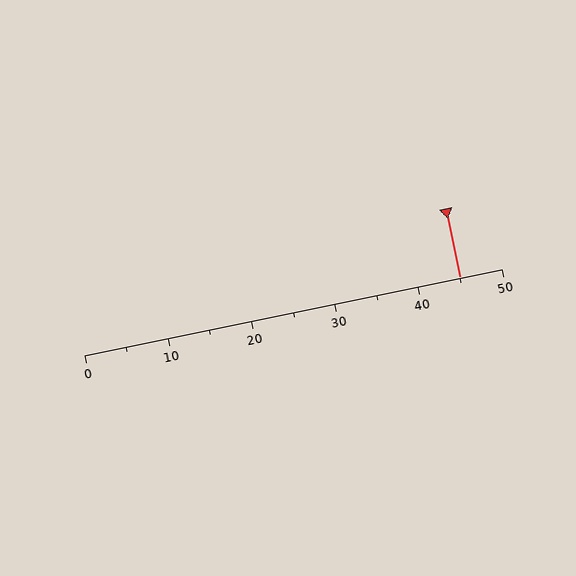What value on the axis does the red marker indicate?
The marker indicates approximately 45.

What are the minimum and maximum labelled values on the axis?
The axis runs from 0 to 50.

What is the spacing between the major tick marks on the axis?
The major ticks are spaced 10 apart.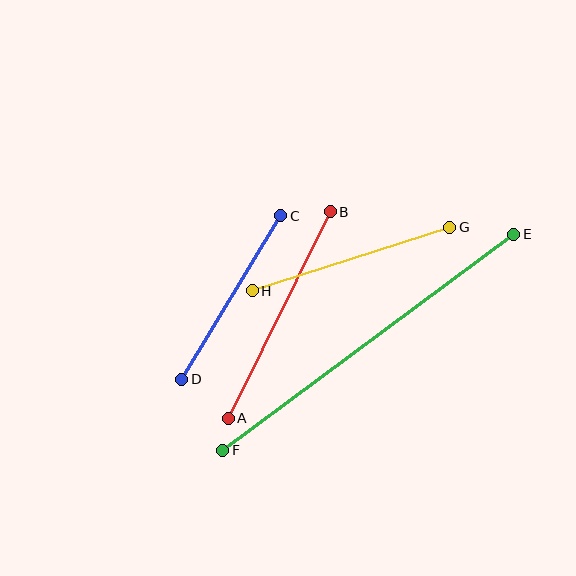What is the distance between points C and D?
The distance is approximately 192 pixels.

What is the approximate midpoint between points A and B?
The midpoint is at approximately (279, 315) pixels.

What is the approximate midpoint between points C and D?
The midpoint is at approximately (231, 297) pixels.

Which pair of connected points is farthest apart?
Points E and F are farthest apart.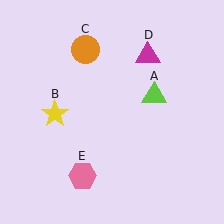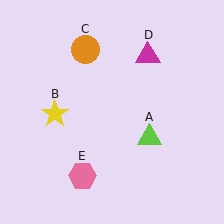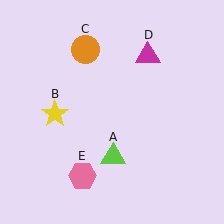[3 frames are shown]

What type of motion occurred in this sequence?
The lime triangle (object A) rotated clockwise around the center of the scene.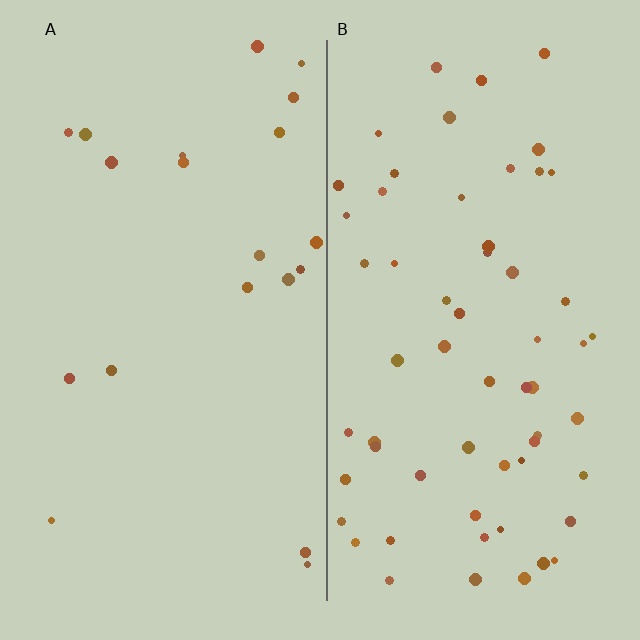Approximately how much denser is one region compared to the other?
Approximately 3.0× — region B over region A.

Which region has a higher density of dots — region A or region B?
B (the right).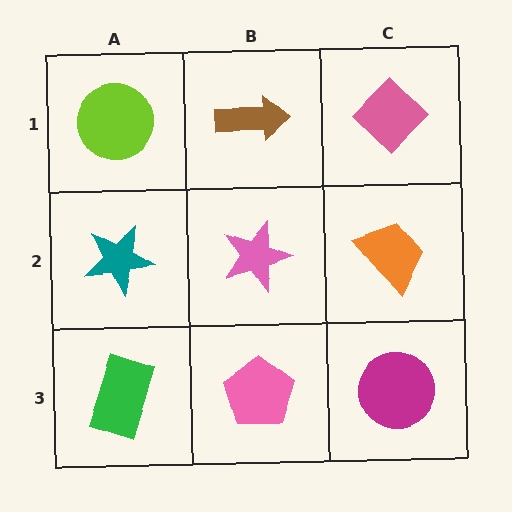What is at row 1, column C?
A pink diamond.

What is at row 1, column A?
A lime circle.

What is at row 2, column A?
A teal star.